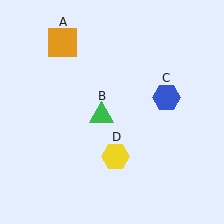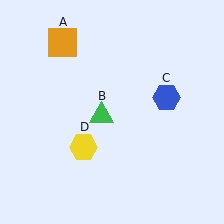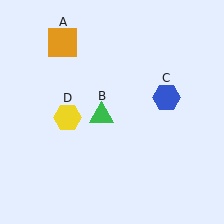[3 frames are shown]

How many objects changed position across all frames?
1 object changed position: yellow hexagon (object D).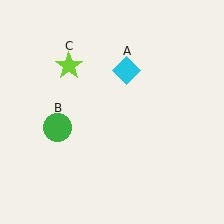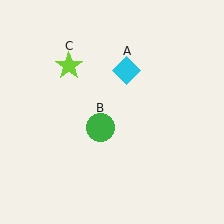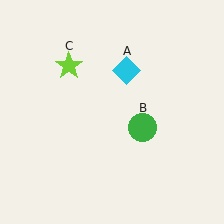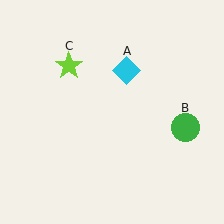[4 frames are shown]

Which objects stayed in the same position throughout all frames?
Cyan diamond (object A) and lime star (object C) remained stationary.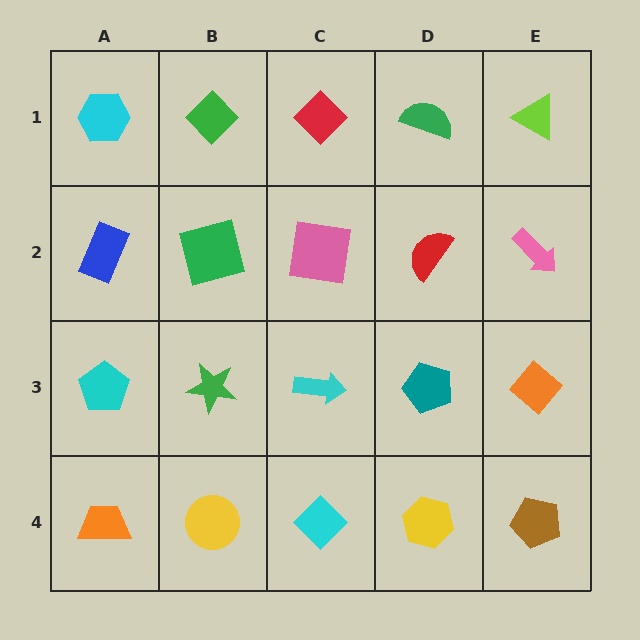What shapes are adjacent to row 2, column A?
A cyan hexagon (row 1, column A), a cyan pentagon (row 3, column A), a green square (row 2, column B).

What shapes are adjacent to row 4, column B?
A green star (row 3, column B), an orange trapezoid (row 4, column A), a cyan diamond (row 4, column C).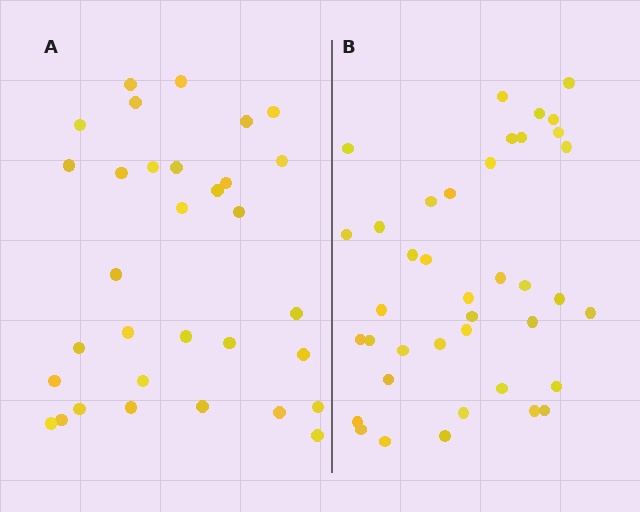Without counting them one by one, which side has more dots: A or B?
Region B (the right region) has more dots.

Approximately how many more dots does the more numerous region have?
Region B has roughly 8 or so more dots than region A.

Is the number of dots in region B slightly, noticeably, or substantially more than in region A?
Region B has only slightly more — the two regions are fairly close. The ratio is roughly 1.2 to 1.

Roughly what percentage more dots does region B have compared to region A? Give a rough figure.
About 20% more.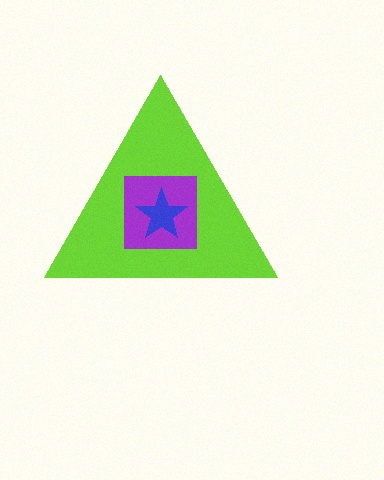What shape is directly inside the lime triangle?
The purple square.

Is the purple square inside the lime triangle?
Yes.